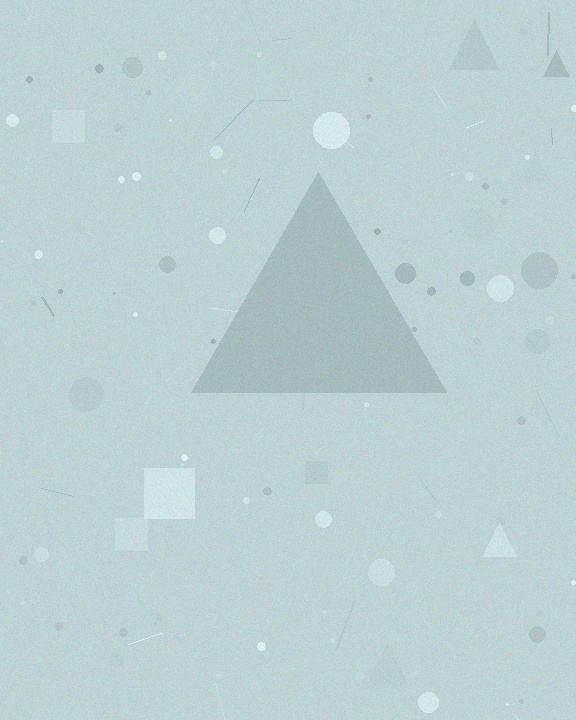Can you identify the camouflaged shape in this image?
The camouflaged shape is a triangle.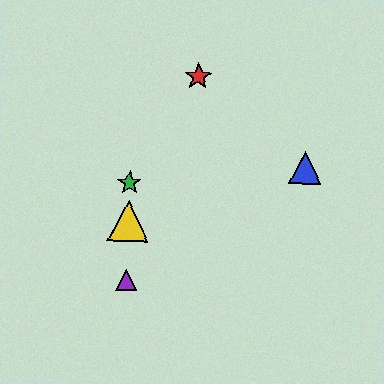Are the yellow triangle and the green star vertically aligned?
Yes, both are at x≈128.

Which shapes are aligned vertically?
The green star, the yellow triangle, the purple triangle are aligned vertically.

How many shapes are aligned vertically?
3 shapes (the green star, the yellow triangle, the purple triangle) are aligned vertically.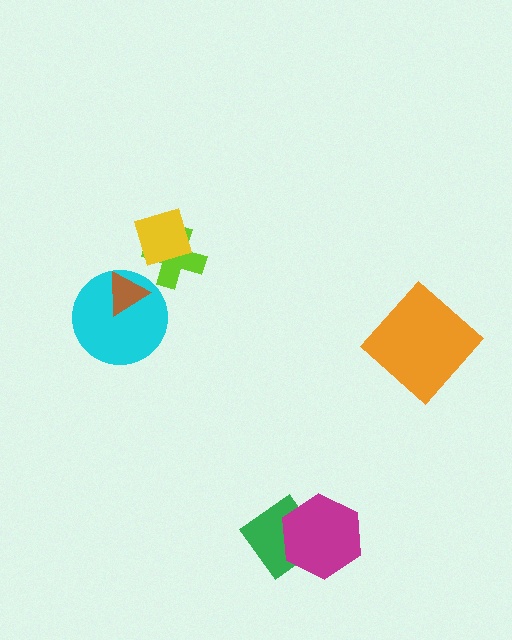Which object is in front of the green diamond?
The magenta hexagon is in front of the green diamond.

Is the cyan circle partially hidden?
Yes, it is partially covered by another shape.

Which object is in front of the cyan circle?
The brown triangle is in front of the cyan circle.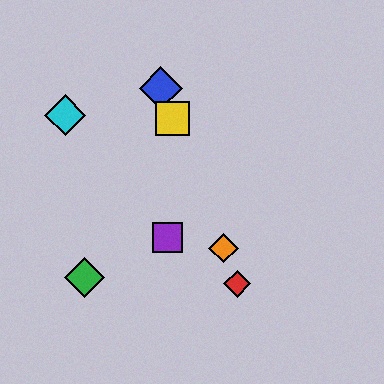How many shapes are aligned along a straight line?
4 shapes (the red diamond, the blue diamond, the yellow square, the orange diamond) are aligned along a straight line.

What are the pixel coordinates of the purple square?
The purple square is at (167, 237).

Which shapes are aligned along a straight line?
The red diamond, the blue diamond, the yellow square, the orange diamond are aligned along a straight line.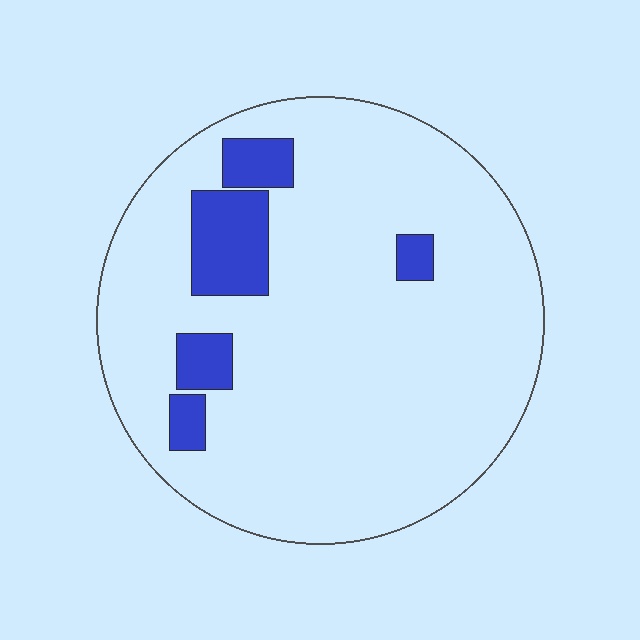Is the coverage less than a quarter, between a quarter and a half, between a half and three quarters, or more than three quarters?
Less than a quarter.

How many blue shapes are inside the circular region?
5.